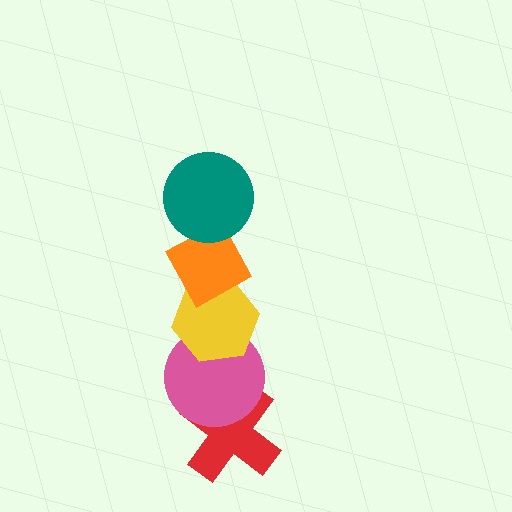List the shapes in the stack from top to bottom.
From top to bottom: the teal circle, the orange diamond, the yellow hexagon, the pink circle, the red cross.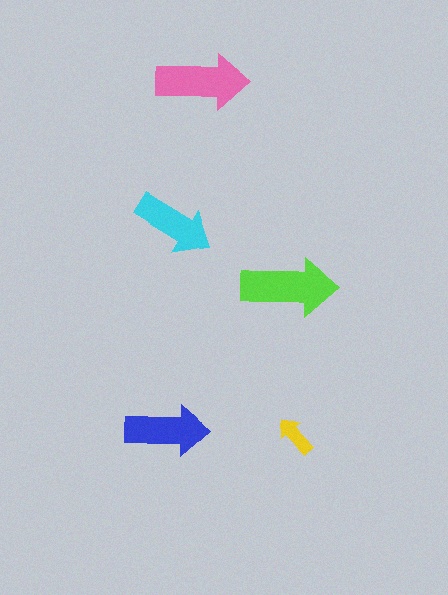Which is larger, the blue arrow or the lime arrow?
The lime one.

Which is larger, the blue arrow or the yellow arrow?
The blue one.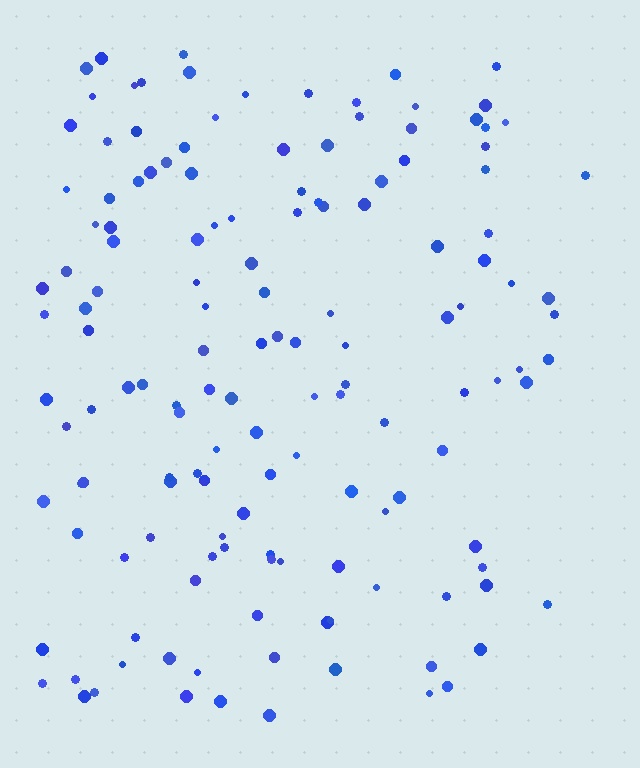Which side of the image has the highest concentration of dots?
The left.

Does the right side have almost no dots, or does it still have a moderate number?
Still a moderate number, just noticeably fewer than the left.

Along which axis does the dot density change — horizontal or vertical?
Horizontal.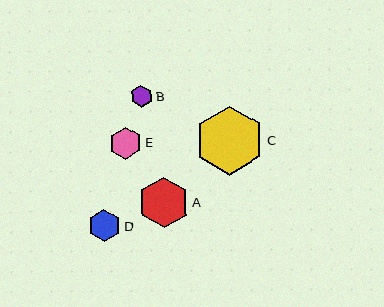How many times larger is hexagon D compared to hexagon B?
Hexagon D is approximately 1.4 times the size of hexagon B.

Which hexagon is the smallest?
Hexagon B is the smallest with a size of approximately 22 pixels.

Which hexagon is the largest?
Hexagon C is the largest with a size of approximately 69 pixels.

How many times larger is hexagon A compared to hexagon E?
Hexagon A is approximately 1.6 times the size of hexagon E.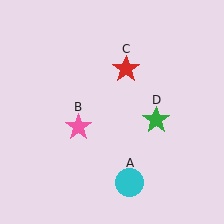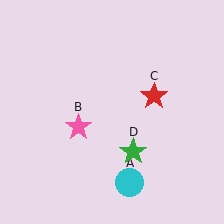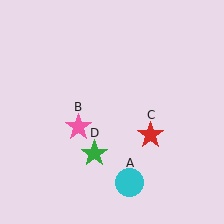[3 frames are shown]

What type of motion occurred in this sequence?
The red star (object C), green star (object D) rotated clockwise around the center of the scene.